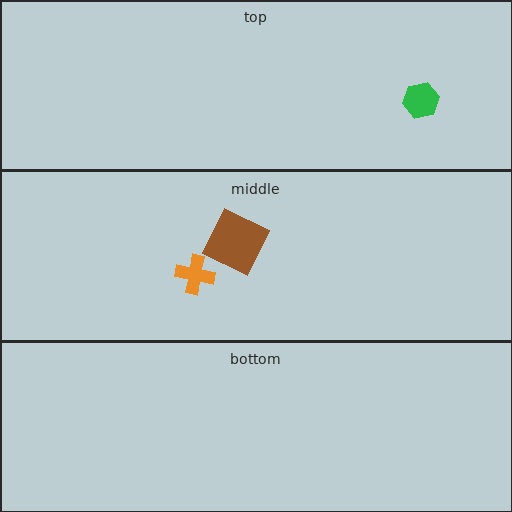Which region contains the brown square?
The middle region.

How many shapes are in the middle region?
2.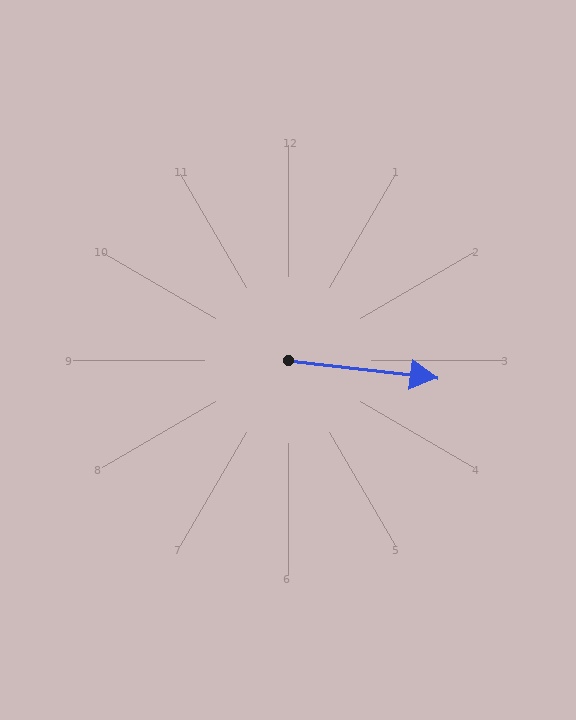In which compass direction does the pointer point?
East.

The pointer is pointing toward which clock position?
Roughly 3 o'clock.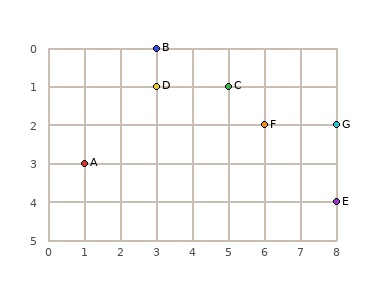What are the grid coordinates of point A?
Point A is at grid coordinates (1, 3).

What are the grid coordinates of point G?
Point G is at grid coordinates (8, 2).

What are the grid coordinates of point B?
Point B is at grid coordinates (3, 0).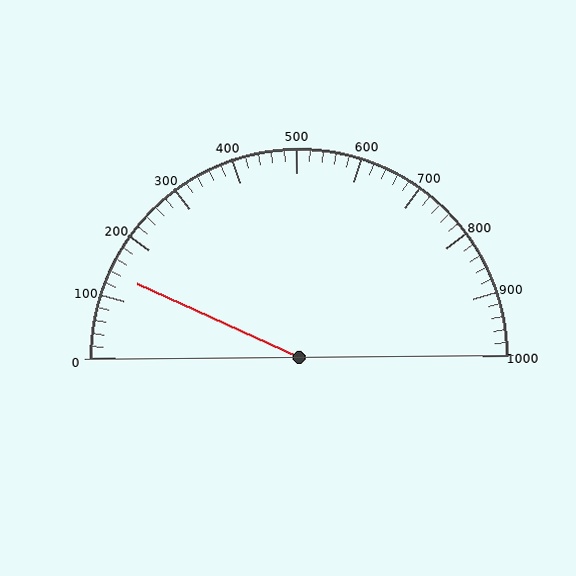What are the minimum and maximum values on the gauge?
The gauge ranges from 0 to 1000.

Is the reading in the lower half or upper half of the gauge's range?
The reading is in the lower half of the range (0 to 1000).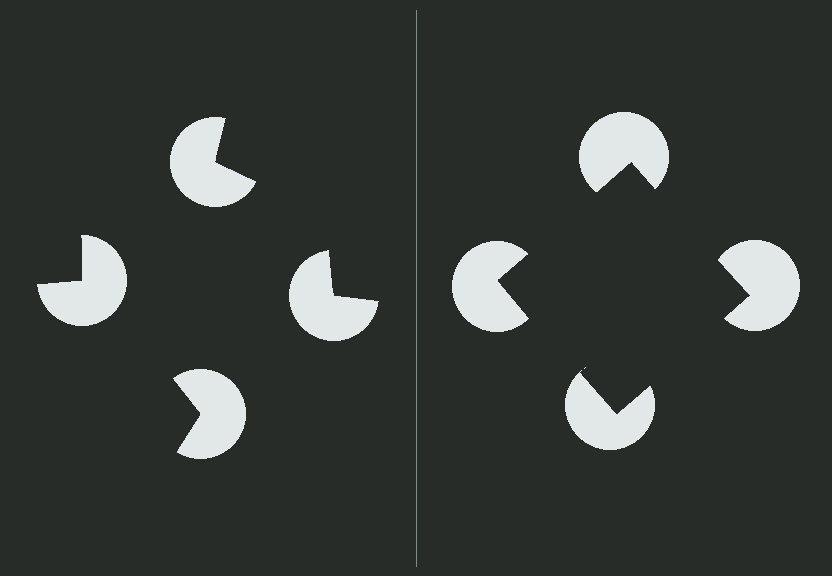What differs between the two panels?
The pac-man discs are positioned identically on both sides; only the wedge orientations differ. On the right they align to a square; on the left they are misaligned.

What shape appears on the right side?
An illusory square.